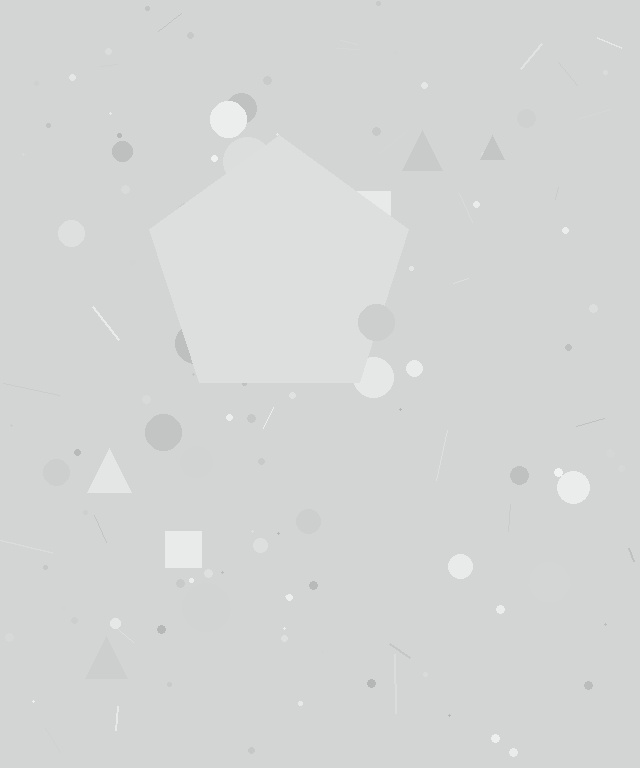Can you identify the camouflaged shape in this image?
The camouflaged shape is a pentagon.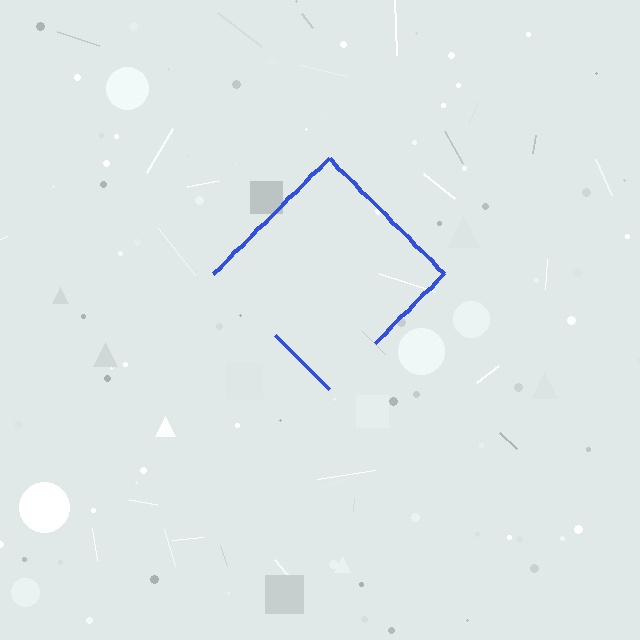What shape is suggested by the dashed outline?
The dashed outline suggests a diamond.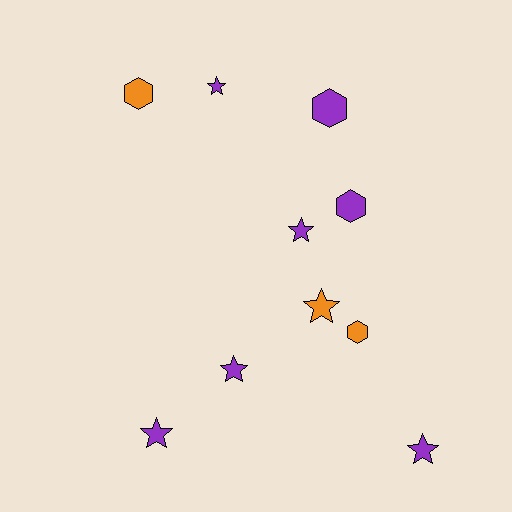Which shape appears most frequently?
Star, with 6 objects.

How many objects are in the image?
There are 10 objects.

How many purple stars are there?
There are 5 purple stars.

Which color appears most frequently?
Purple, with 7 objects.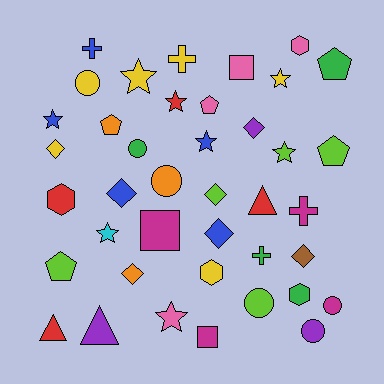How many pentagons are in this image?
There are 5 pentagons.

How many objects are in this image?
There are 40 objects.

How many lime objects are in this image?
There are 5 lime objects.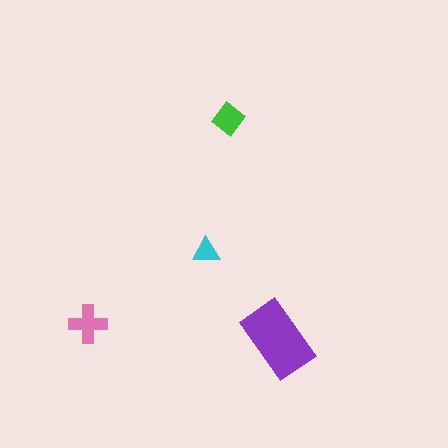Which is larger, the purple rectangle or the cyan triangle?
The purple rectangle.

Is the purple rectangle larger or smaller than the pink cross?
Larger.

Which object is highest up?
The green diamond is topmost.